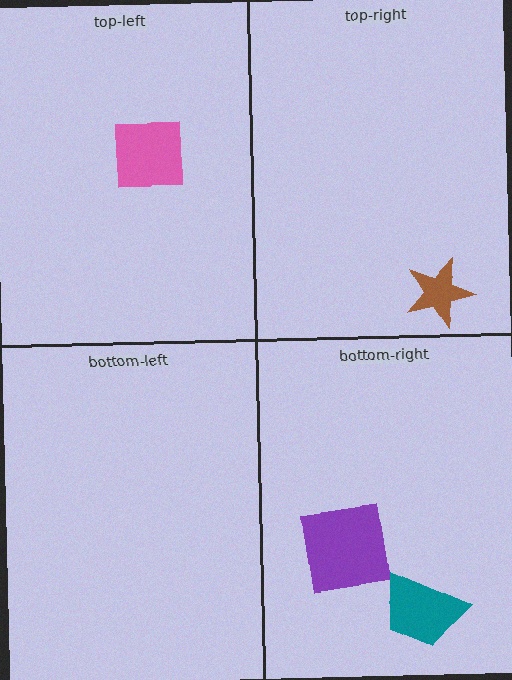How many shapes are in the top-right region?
1.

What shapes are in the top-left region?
The pink square.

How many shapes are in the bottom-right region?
2.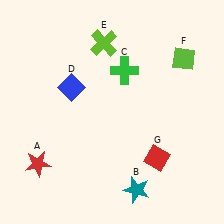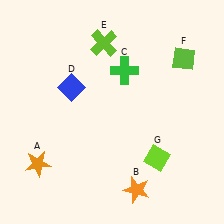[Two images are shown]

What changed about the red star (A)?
In Image 1, A is red. In Image 2, it changed to orange.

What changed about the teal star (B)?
In Image 1, B is teal. In Image 2, it changed to orange.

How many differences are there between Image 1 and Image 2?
There are 3 differences between the two images.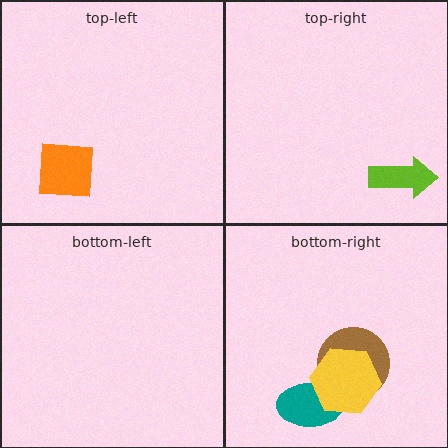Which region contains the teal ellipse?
The bottom-right region.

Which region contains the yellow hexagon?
The bottom-right region.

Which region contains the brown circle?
The bottom-right region.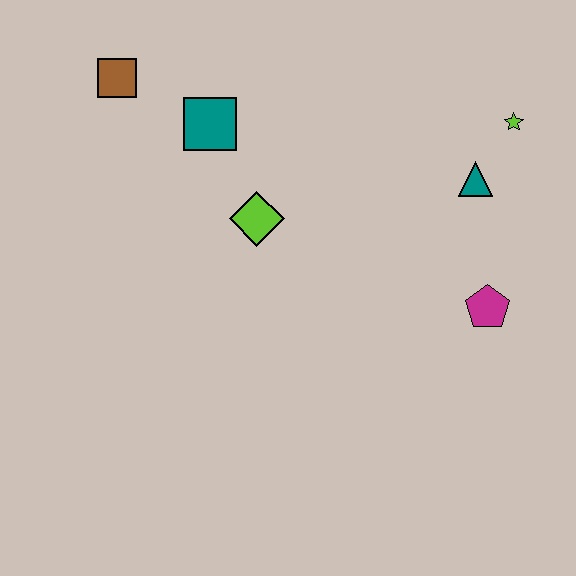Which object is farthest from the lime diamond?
The lime star is farthest from the lime diamond.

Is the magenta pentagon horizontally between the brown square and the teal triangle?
No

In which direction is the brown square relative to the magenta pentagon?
The brown square is to the left of the magenta pentagon.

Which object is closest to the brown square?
The teal square is closest to the brown square.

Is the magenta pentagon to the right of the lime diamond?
Yes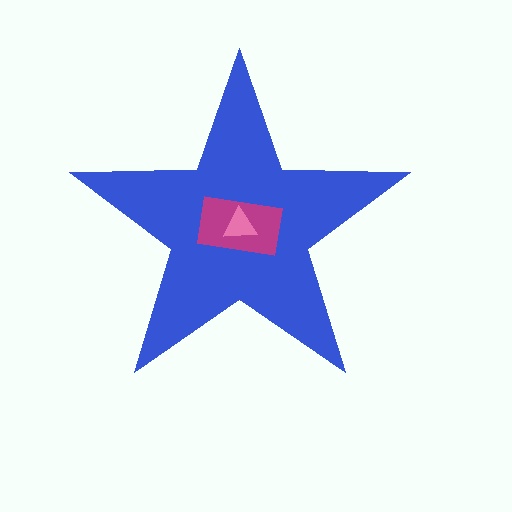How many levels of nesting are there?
3.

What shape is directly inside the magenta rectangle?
The pink triangle.